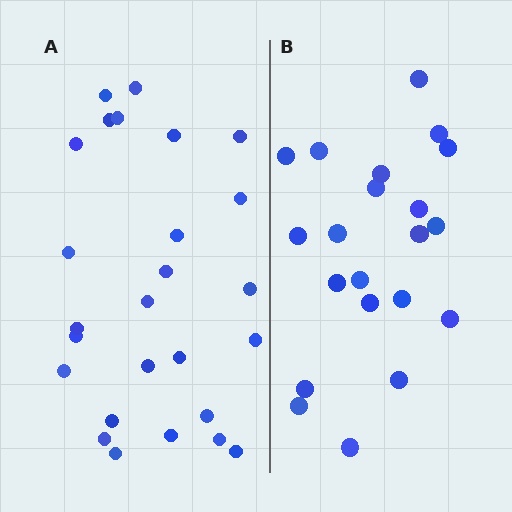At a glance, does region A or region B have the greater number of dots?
Region A (the left region) has more dots.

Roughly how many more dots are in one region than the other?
Region A has about 5 more dots than region B.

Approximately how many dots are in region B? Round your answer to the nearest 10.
About 20 dots. (The exact count is 21, which rounds to 20.)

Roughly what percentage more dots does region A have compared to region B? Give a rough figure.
About 25% more.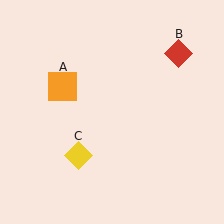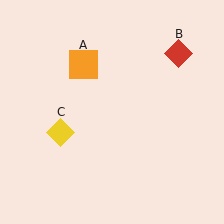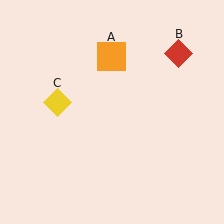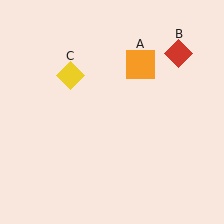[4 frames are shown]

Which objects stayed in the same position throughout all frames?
Red diamond (object B) remained stationary.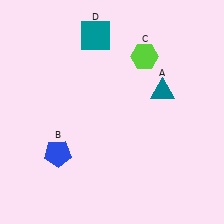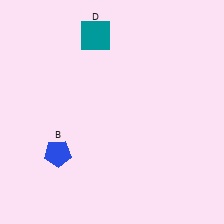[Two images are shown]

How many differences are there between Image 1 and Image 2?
There are 2 differences between the two images.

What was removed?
The lime hexagon (C), the teal triangle (A) were removed in Image 2.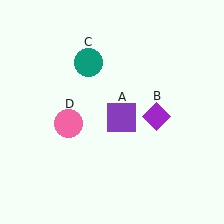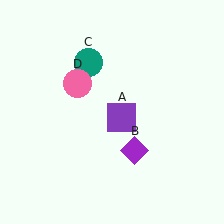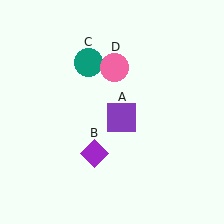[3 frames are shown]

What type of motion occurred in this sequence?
The purple diamond (object B), pink circle (object D) rotated clockwise around the center of the scene.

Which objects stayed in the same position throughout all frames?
Purple square (object A) and teal circle (object C) remained stationary.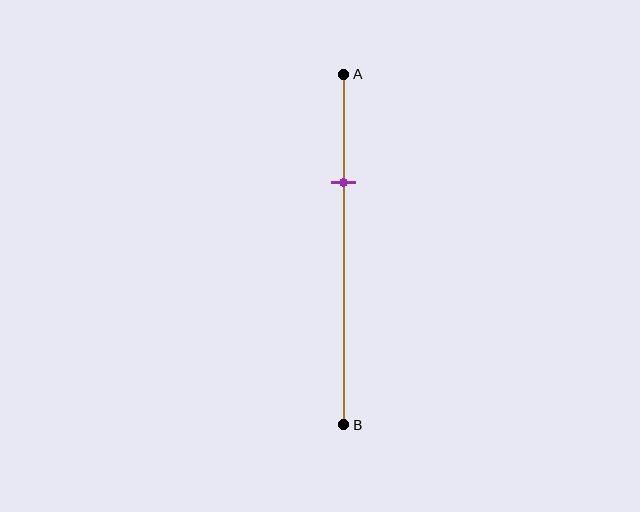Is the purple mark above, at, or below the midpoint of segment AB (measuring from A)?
The purple mark is above the midpoint of segment AB.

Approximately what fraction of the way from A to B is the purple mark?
The purple mark is approximately 30% of the way from A to B.